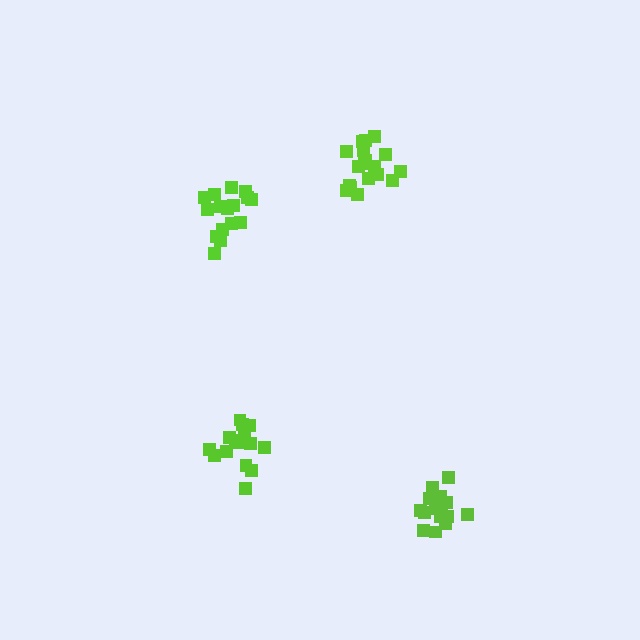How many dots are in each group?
Group 1: 15 dots, Group 2: 18 dots, Group 3: 16 dots, Group 4: 17 dots (66 total).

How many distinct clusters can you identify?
There are 4 distinct clusters.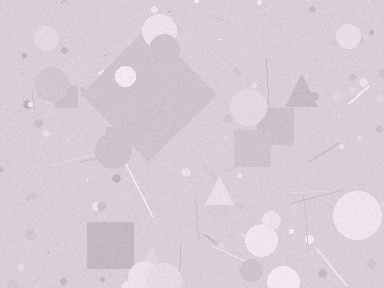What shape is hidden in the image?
A diamond is hidden in the image.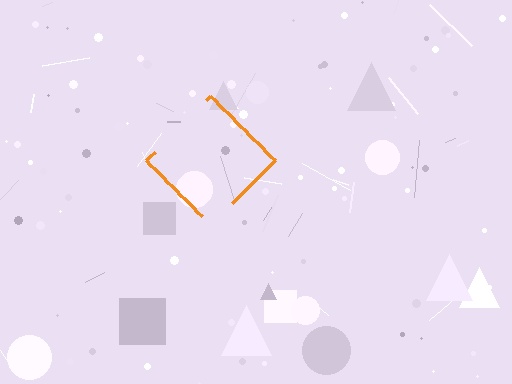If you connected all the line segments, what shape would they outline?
They would outline a diamond.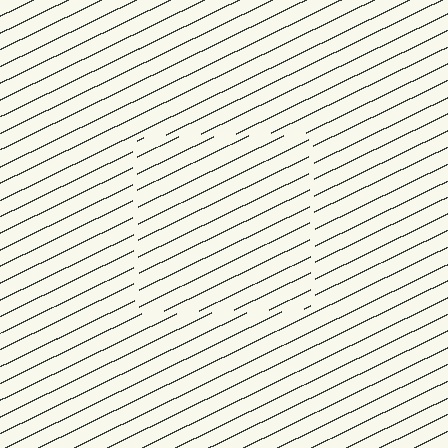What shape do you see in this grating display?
An illusory square. The interior of the shape contains the same grating, shifted by half a period — the contour is defined by the phase discontinuity where line-ends from the inner and outer gratings abut.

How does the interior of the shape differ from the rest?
The interior of the shape contains the same grating, shifted by half a period — the contour is defined by the phase discontinuity where line-ends from the inner and outer gratings abut.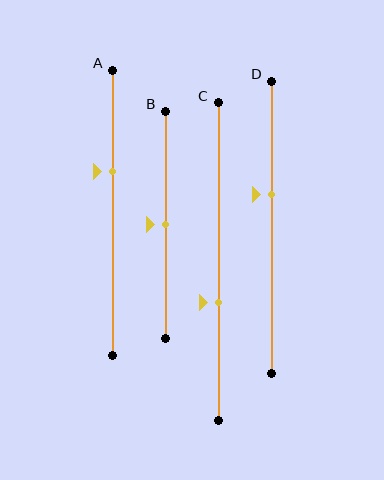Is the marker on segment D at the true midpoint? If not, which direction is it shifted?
No, the marker on segment D is shifted upward by about 11% of the segment length.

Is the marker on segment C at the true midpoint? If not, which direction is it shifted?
No, the marker on segment C is shifted downward by about 13% of the segment length.